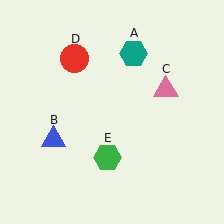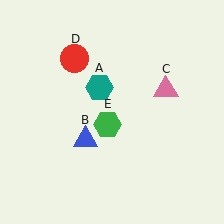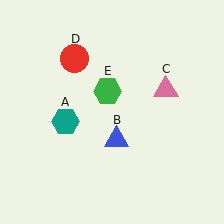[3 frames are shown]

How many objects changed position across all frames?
3 objects changed position: teal hexagon (object A), blue triangle (object B), green hexagon (object E).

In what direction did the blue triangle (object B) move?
The blue triangle (object B) moved right.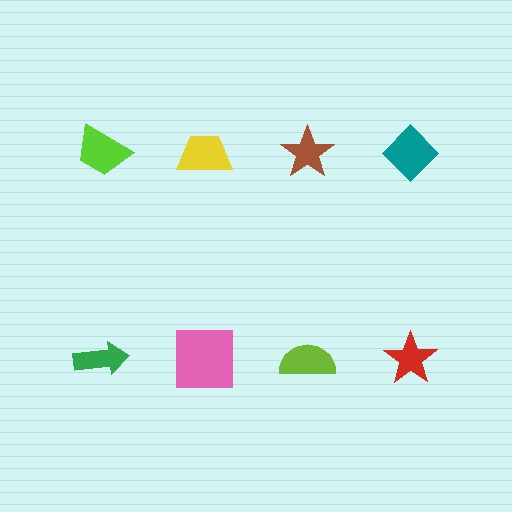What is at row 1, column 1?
A lime trapezoid.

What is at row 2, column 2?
A pink square.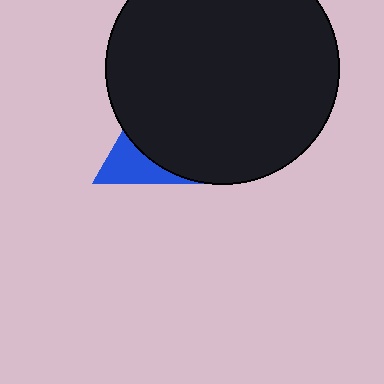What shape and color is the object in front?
The object in front is a black circle.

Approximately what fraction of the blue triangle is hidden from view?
Roughly 62% of the blue triangle is hidden behind the black circle.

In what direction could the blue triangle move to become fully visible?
The blue triangle could move toward the lower-left. That would shift it out from behind the black circle entirely.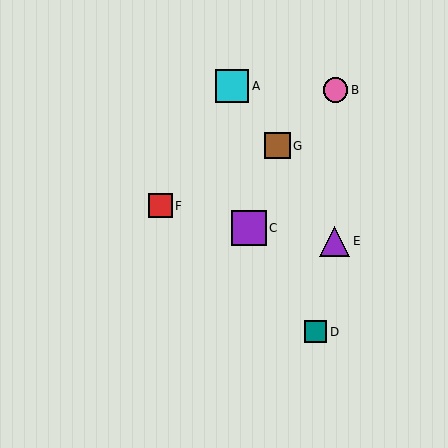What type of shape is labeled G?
Shape G is a brown square.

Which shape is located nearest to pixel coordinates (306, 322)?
The teal square (labeled D) at (316, 332) is nearest to that location.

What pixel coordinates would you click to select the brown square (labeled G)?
Click at (278, 146) to select the brown square G.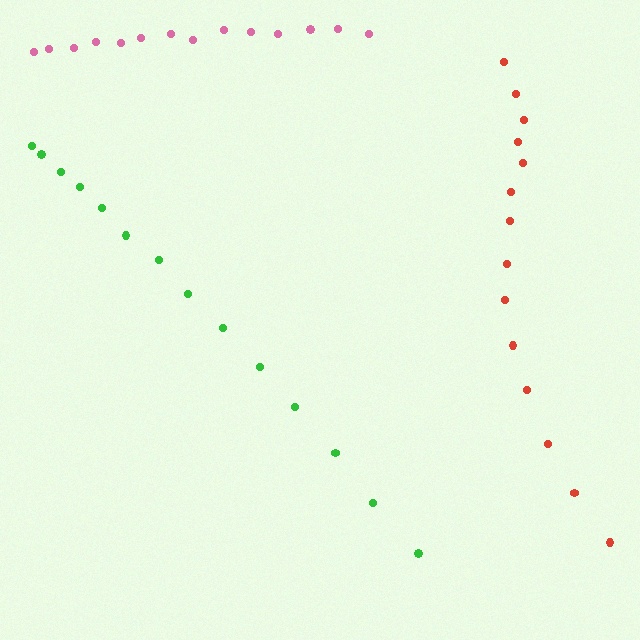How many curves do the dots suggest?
There are 3 distinct paths.